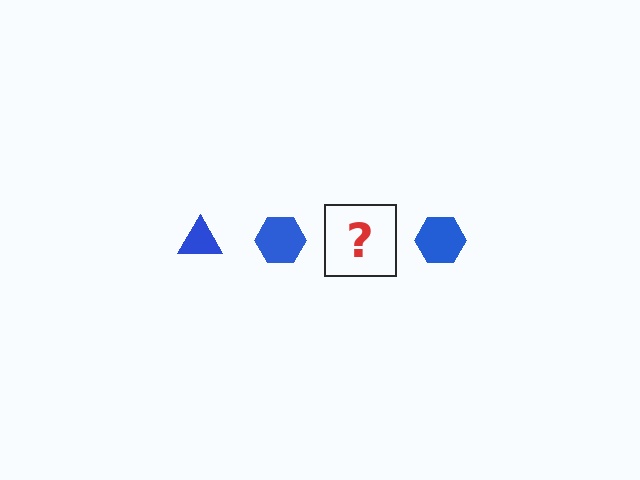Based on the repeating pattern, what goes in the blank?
The blank should be a blue triangle.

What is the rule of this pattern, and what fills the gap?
The rule is that the pattern cycles through triangle, hexagon shapes in blue. The gap should be filled with a blue triangle.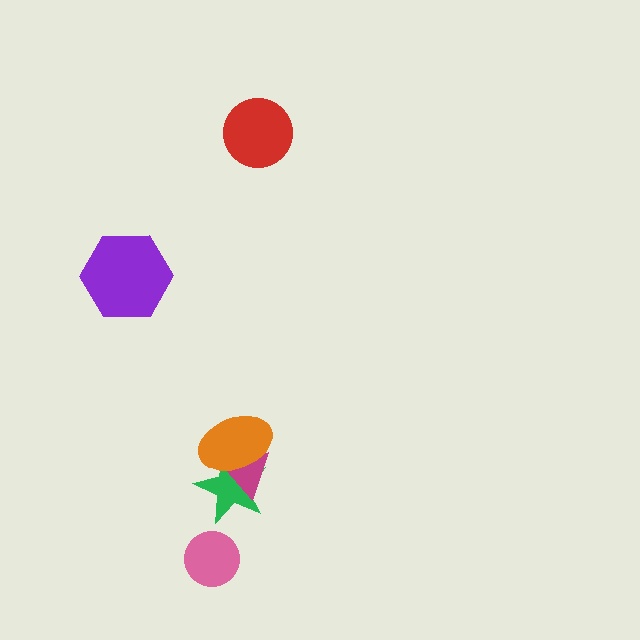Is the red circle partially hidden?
No, no other shape covers it.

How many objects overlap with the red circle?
0 objects overlap with the red circle.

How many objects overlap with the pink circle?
0 objects overlap with the pink circle.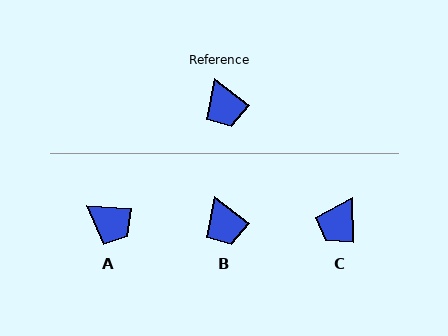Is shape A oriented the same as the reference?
No, it is off by about 34 degrees.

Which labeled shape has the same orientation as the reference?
B.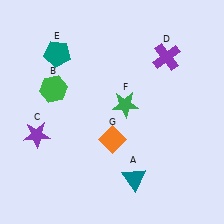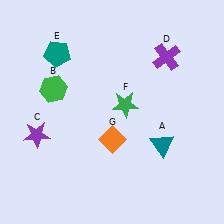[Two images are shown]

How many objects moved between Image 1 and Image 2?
1 object moved between the two images.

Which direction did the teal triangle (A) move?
The teal triangle (A) moved up.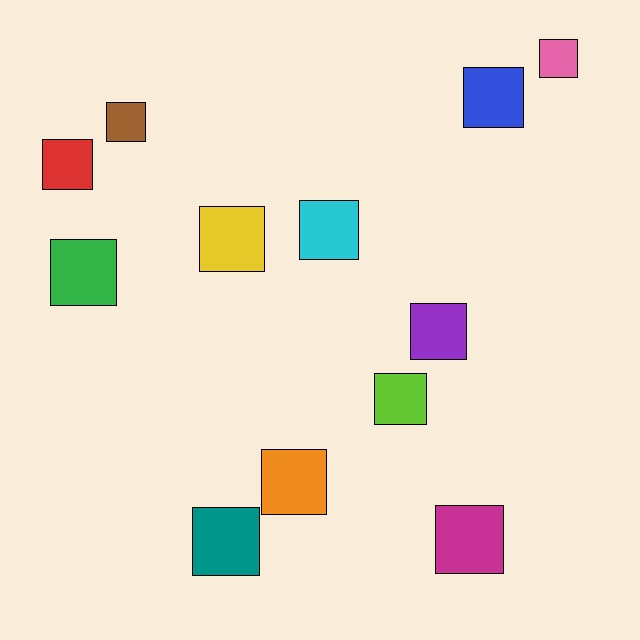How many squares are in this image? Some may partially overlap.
There are 12 squares.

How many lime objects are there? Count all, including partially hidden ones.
There is 1 lime object.